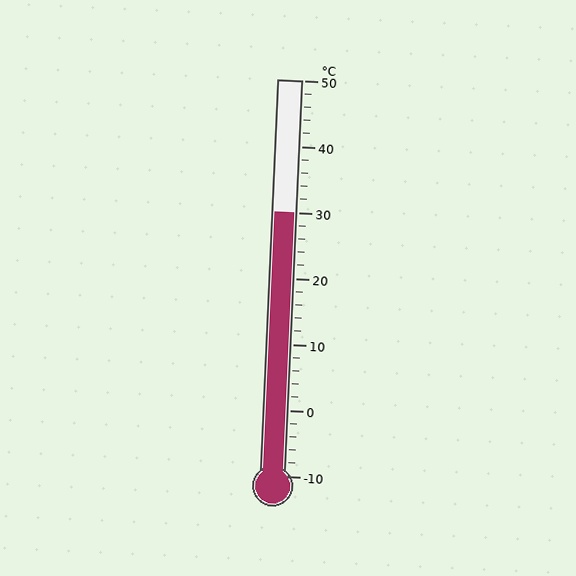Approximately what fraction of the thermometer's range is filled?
The thermometer is filled to approximately 65% of its range.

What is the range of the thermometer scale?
The thermometer scale ranges from -10°C to 50°C.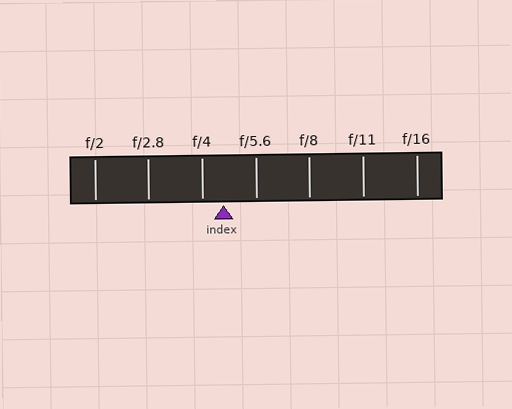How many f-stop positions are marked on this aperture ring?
There are 7 f-stop positions marked.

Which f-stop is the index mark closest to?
The index mark is closest to f/4.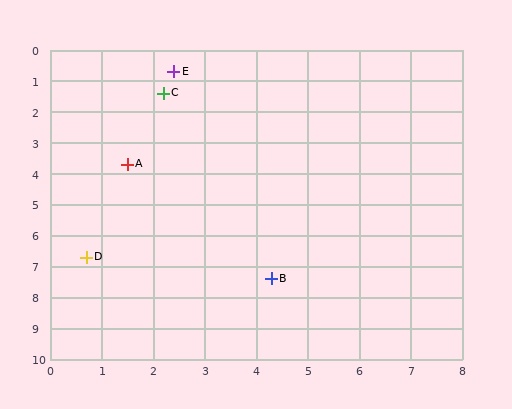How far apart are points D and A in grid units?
Points D and A are about 3.1 grid units apart.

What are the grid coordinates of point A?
Point A is at approximately (1.5, 3.7).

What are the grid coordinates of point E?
Point E is at approximately (2.4, 0.7).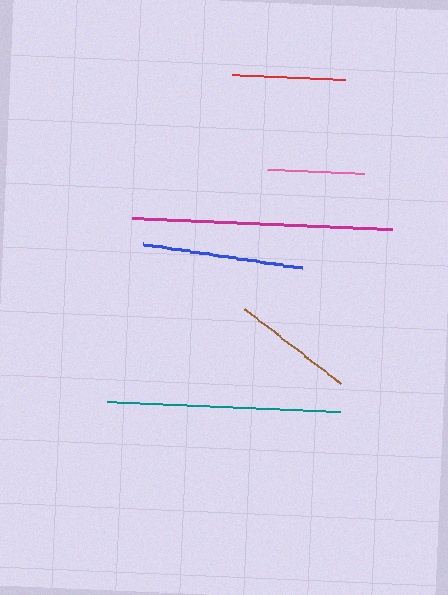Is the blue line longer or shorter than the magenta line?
The magenta line is longer than the blue line.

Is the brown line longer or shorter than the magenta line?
The magenta line is longer than the brown line.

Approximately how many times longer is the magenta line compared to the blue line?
The magenta line is approximately 1.6 times the length of the blue line.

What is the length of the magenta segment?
The magenta segment is approximately 260 pixels long.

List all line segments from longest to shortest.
From longest to shortest: magenta, teal, blue, brown, red, pink.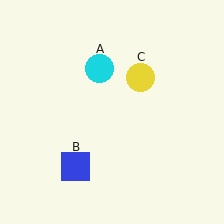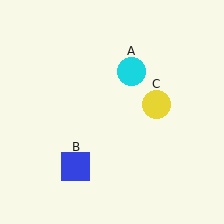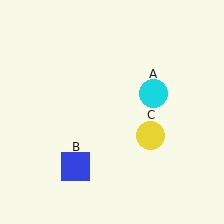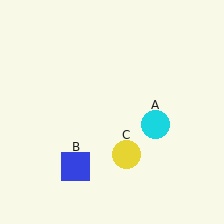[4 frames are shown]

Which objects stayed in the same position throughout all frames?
Blue square (object B) remained stationary.